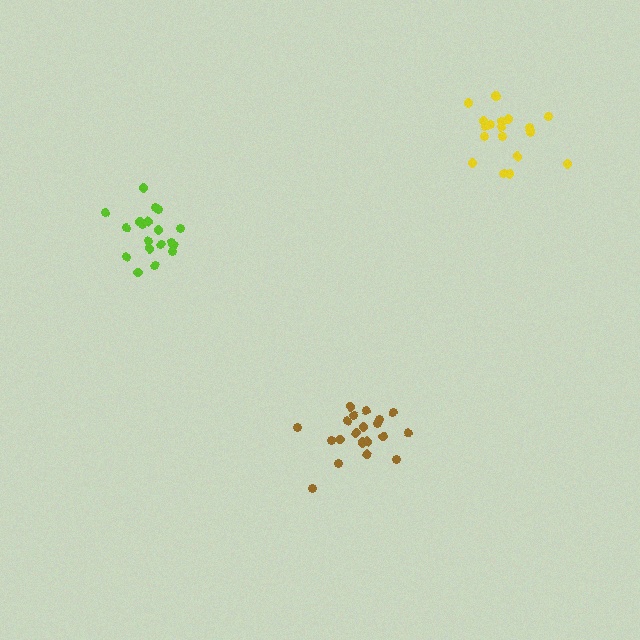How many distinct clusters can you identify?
There are 3 distinct clusters.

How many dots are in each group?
Group 1: 21 dots, Group 2: 19 dots, Group 3: 18 dots (58 total).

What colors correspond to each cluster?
The clusters are colored: brown, lime, yellow.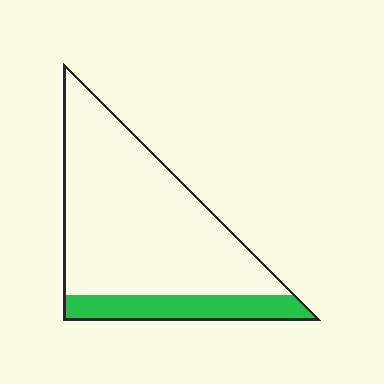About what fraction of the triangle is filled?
About one fifth (1/5).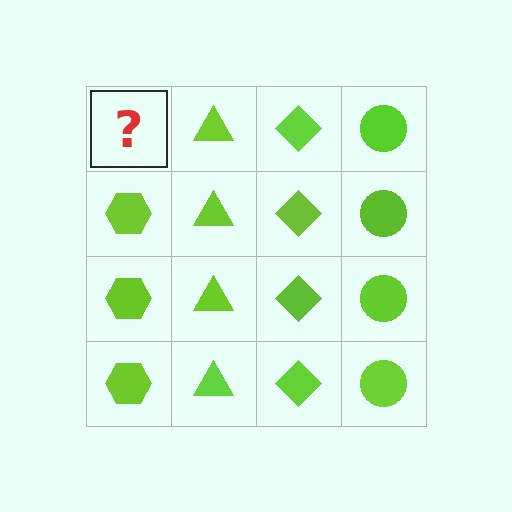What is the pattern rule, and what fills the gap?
The rule is that each column has a consistent shape. The gap should be filled with a lime hexagon.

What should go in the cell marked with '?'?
The missing cell should contain a lime hexagon.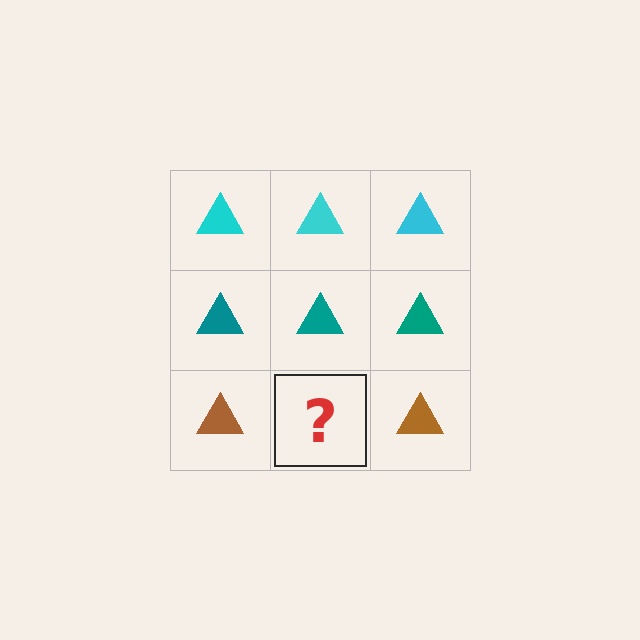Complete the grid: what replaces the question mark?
The question mark should be replaced with a brown triangle.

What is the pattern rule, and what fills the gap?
The rule is that each row has a consistent color. The gap should be filled with a brown triangle.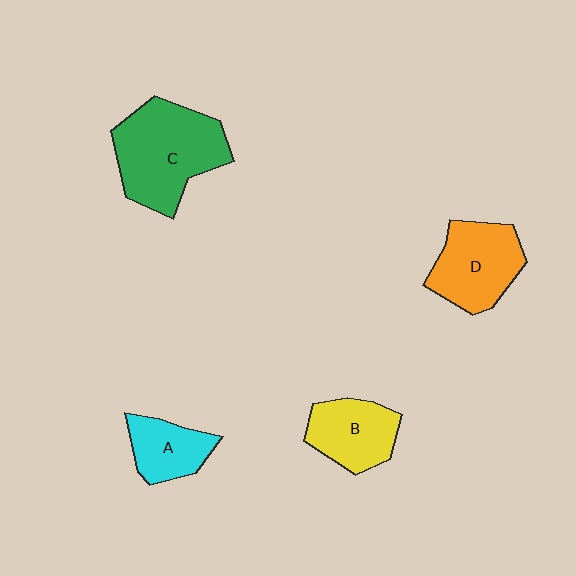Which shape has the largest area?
Shape C (green).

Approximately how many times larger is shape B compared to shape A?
Approximately 1.2 times.